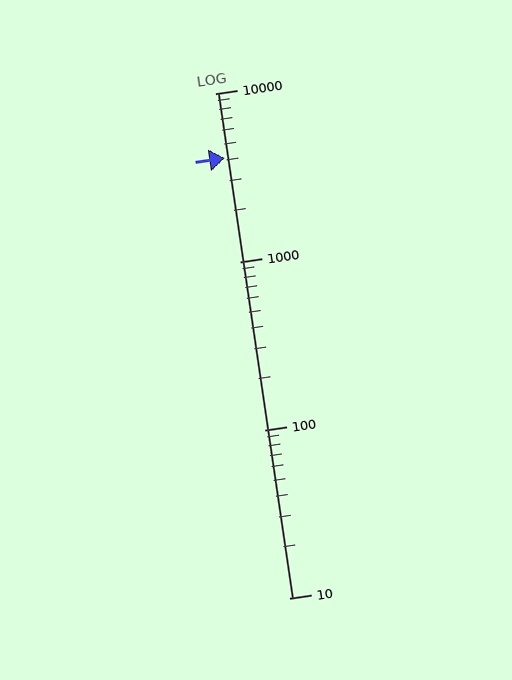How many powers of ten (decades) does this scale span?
The scale spans 3 decades, from 10 to 10000.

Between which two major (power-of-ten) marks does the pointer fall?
The pointer is between 1000 and 10000.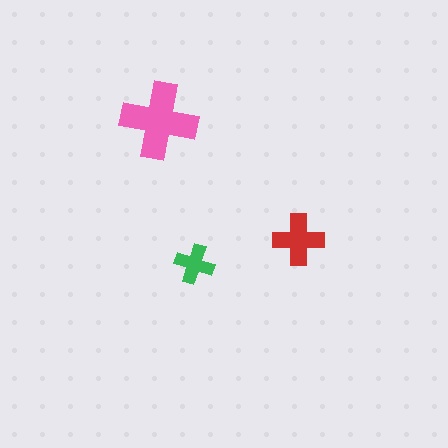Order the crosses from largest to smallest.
the pink one, the red one, the green one.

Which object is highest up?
The pink cross is topmost.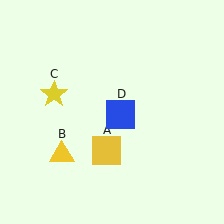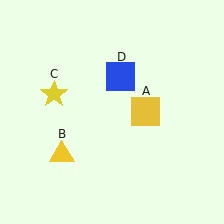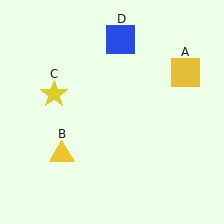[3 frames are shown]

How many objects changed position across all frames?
2 objects changed position: yellow square (object A), blue square (object D).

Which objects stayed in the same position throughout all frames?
Yellow triangle (object B) and yellow star (object C) remained stationary.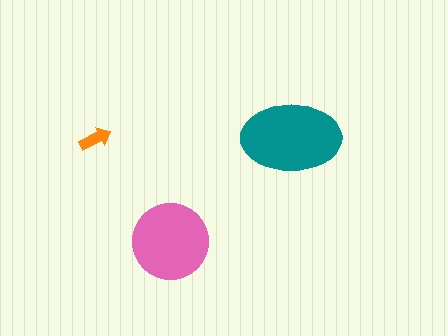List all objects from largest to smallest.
The teal ellipse, the pink circle, the orange arrow.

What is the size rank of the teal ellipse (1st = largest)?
1st.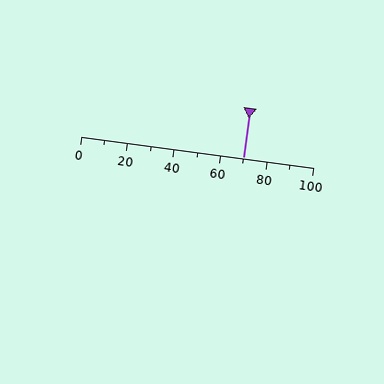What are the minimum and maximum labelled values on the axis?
The axis runs from 0 to 100.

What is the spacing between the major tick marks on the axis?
The major ticks are spaced 20 apart.